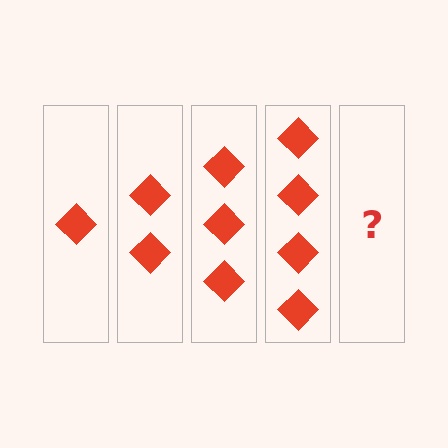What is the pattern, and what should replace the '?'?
The pattern is that each step adds one more diamond. The '?' should be 5 diamonds.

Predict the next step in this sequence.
The next step is 5 diamonds.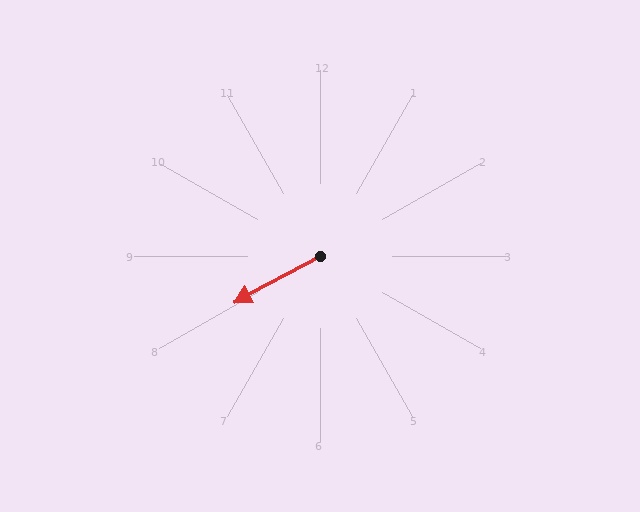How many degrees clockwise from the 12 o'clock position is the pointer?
Approximately 242 degrees.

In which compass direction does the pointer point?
Southwest.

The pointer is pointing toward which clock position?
Roughly 8 o'clock.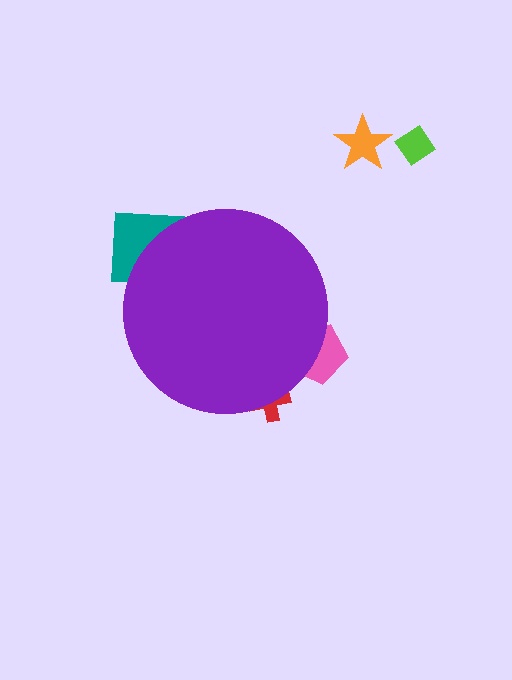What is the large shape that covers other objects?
A purple circle.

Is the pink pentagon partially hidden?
Yes, the pink pentagon is partially hidden behind the purple circle.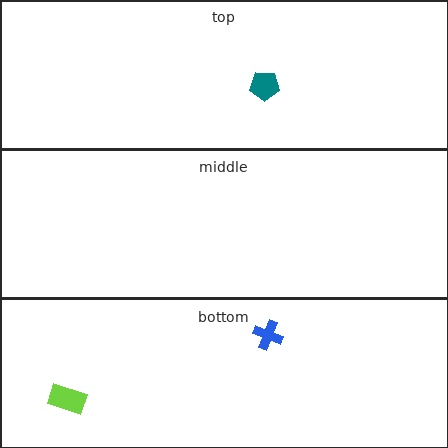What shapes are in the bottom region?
The lime rectangle, the blue cross.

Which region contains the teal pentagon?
The top region.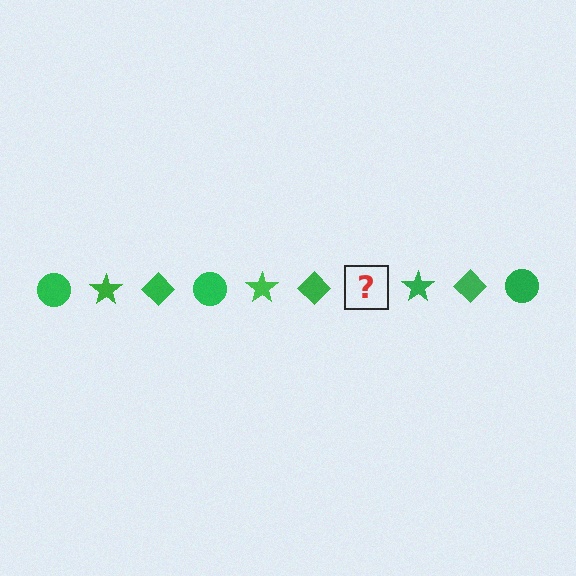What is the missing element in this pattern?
The missing element is a green circle.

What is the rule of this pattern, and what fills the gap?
The rule is that the pattern cycles through circle, star, diamond shapes in green. The gap should be filled with a green circle.